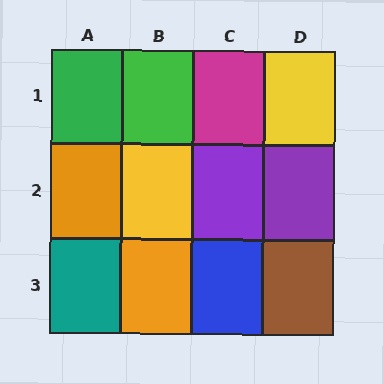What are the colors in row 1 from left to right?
Green, green, magenta, yellow.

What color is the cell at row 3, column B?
Orange.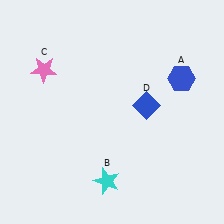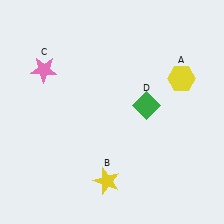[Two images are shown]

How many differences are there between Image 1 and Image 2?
There are 3 differences between the two images.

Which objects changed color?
A changed from blue to yellow. B changed from cyan to yellow. D changed from blue to green.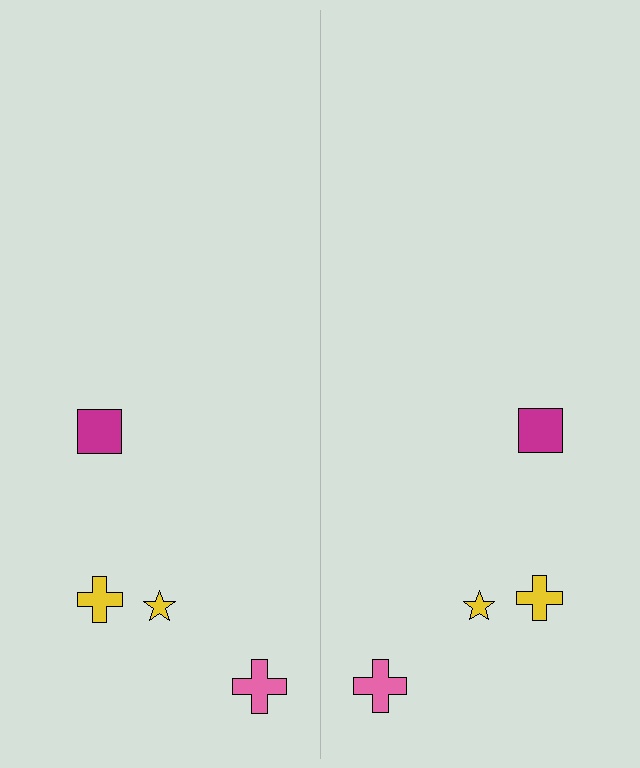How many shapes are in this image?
There are 8 shapes in this image.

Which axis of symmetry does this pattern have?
The pattern has a vertical axis of symmetry running through the center of the image.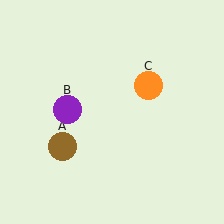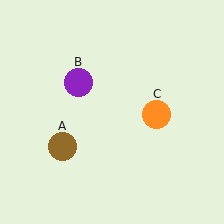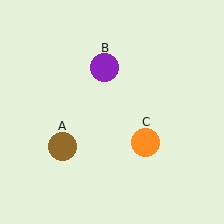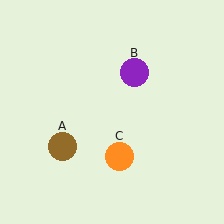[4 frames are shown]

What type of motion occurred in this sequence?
The purple circle (object B), orange circle (object C) rotated clockwise around the center of the scene.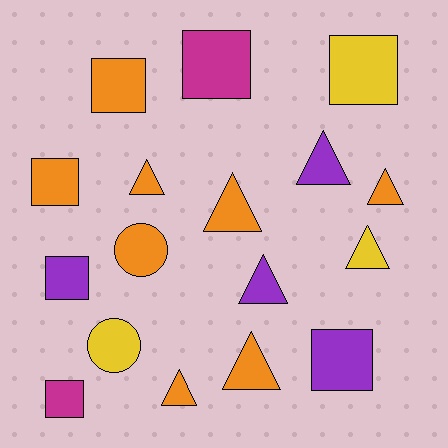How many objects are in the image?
There are 17 objects.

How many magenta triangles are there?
There are no magenta triangles.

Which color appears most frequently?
Orange, with 8 objects.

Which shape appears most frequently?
Triangle, with 8 objects.